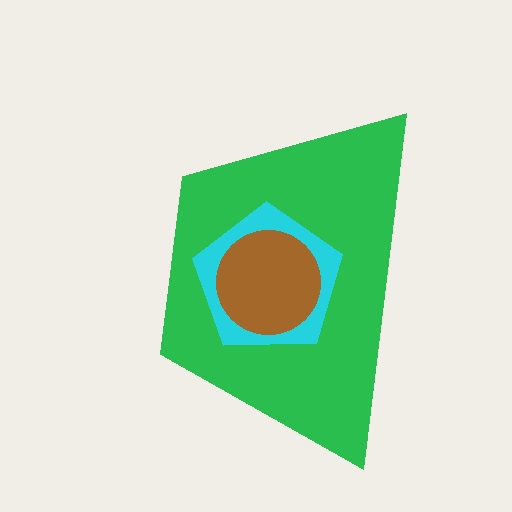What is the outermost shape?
The green trapezoid.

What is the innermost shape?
The brown circle.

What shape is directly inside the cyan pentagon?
The brown circle.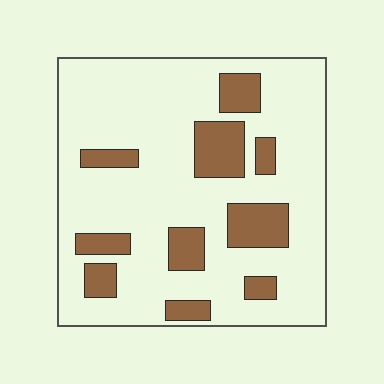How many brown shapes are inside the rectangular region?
10.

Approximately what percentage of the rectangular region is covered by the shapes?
Approximately 20%.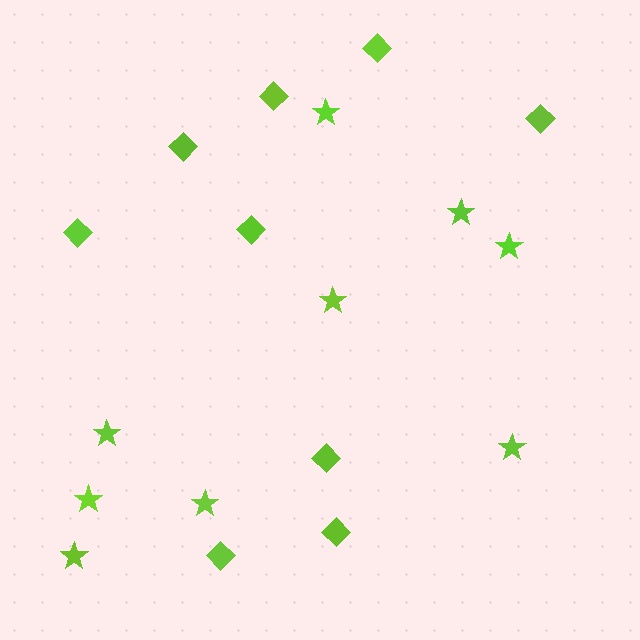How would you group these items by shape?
There are 2 groups: one group of stars (9) and one group of diamonds (9).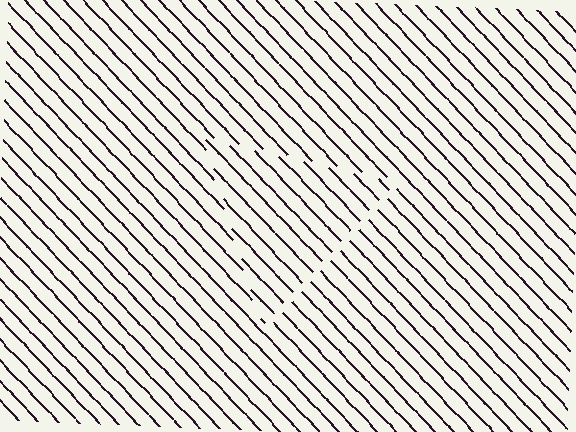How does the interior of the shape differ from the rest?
The interior of the shape contains the same grating, shifted by half a period — the contour is defined by the phase discontinuity where line-ends from the inner and outer gratings abut.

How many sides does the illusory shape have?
3 sides — the line-ends trace a triangle.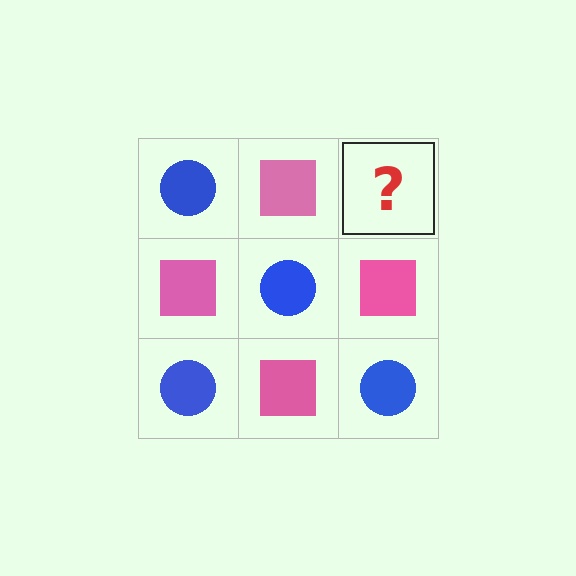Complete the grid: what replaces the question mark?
The question mark should be replaced with a blue circle.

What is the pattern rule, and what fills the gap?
The rule is that it alternates blue circle and pink square in a checkerboard pattern. The gap should be filled with a blue circle.